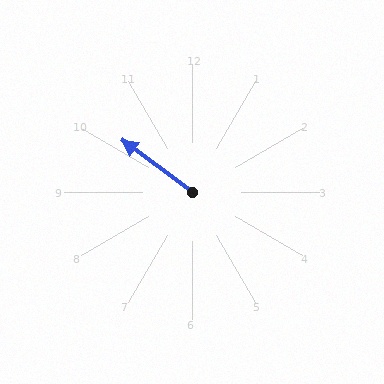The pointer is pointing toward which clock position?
Roughly 10 o'clock.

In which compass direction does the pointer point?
Northwest.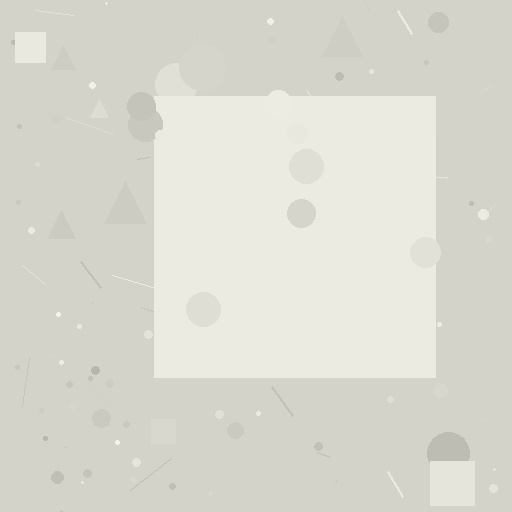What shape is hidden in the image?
A square is hidden in the image.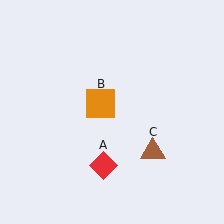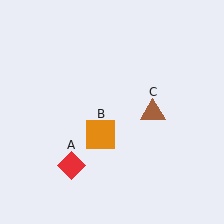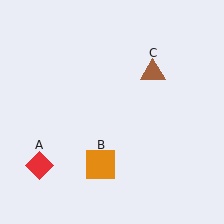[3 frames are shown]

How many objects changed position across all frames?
3 objects changed position: red diamond (object A), orange square (object B), brown triangle (object C).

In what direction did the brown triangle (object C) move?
The brown triangle (object C) moved up.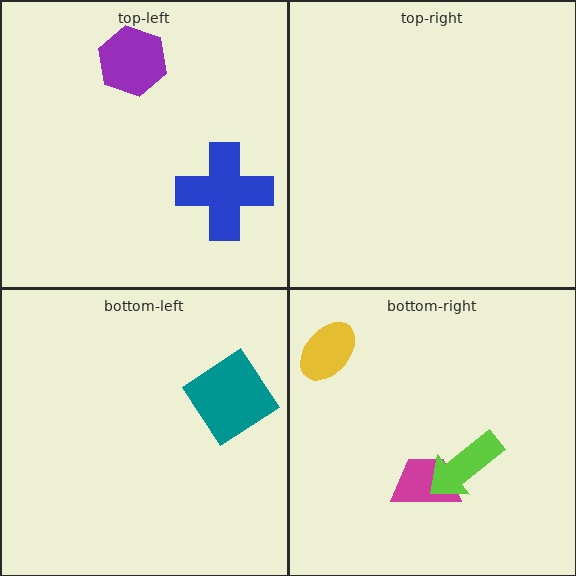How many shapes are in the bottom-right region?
3.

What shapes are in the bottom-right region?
The yellow ellipse, the magenta trapezoid, the lime arrow.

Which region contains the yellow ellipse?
The bottom-right region.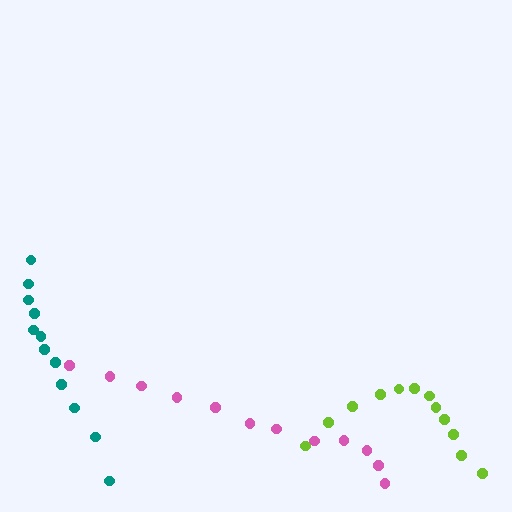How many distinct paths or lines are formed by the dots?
There are 3 distinct paths.